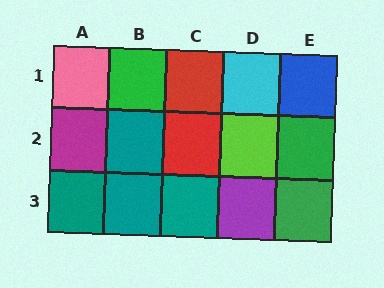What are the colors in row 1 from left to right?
Pink, green, red, cyan, blue.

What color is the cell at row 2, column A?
Magenta.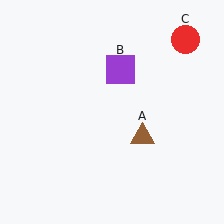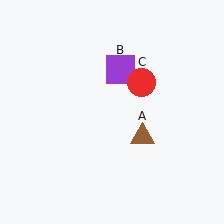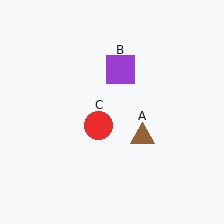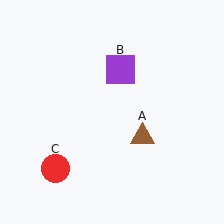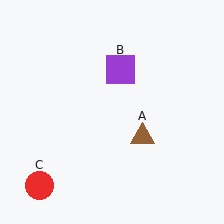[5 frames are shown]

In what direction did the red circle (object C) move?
The red circle (object C) moved down and to the left.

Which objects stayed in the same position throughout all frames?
Brown triangle (object A) and purple square (object B) remained stationary.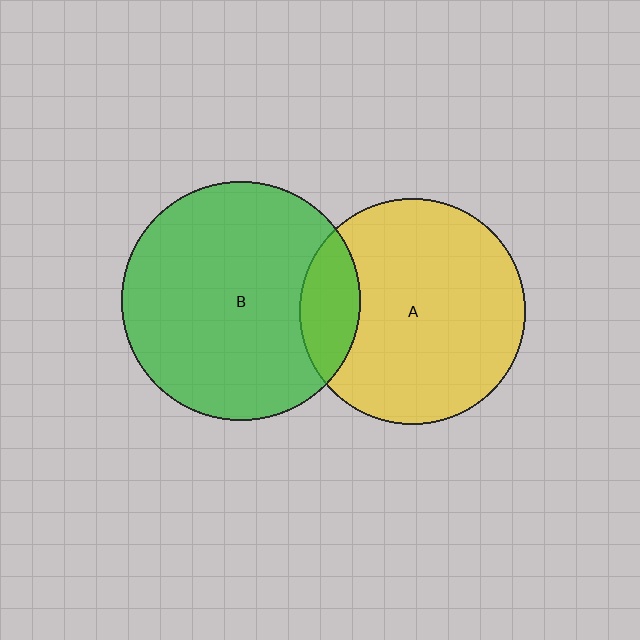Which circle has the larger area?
Circle B (green).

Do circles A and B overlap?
Yes.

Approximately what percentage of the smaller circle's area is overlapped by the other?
Approximately 15%.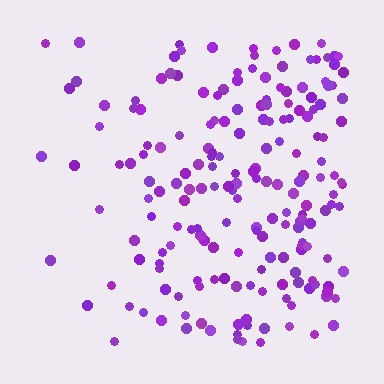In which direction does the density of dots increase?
From left to right, with the right side densest.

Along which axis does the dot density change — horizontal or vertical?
Horizontal.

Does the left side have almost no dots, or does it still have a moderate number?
Still a moderate number, just noticeably fewer than the right.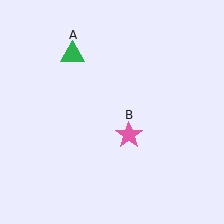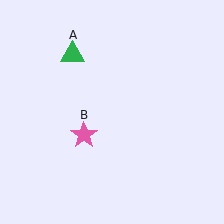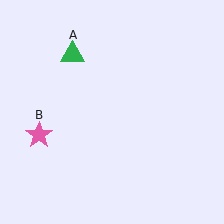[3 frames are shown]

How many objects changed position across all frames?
1 object changed position: pink star (object B).